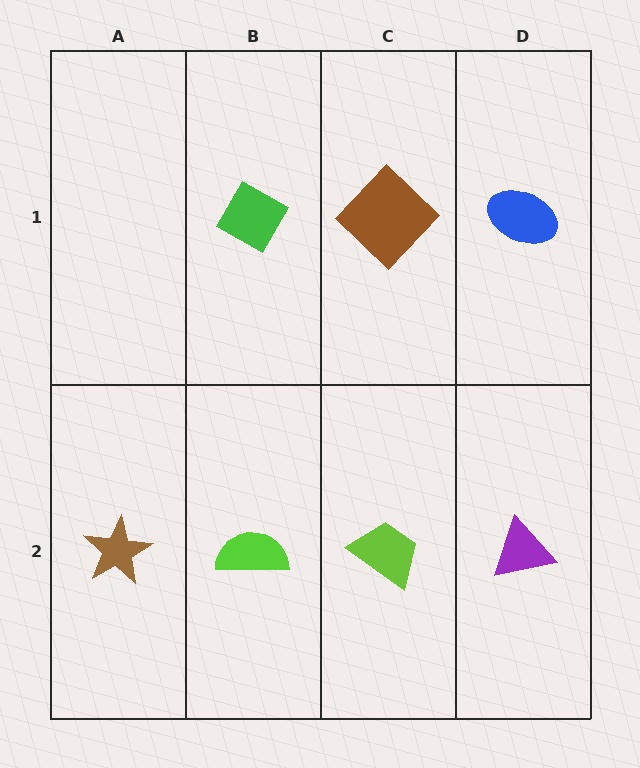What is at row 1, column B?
A green diamond.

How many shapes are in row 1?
3 shapes.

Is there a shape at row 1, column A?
No, that cell is empty.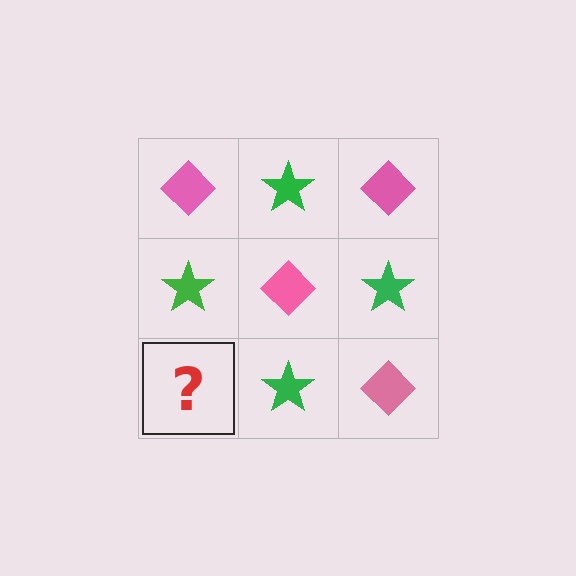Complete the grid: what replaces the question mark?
The question mark should be replaced with a pink diamond.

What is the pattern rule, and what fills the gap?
The rule is that it alternates pink diamond and green star in a checkerboard pattern. The gap should be filled with a pink diamond.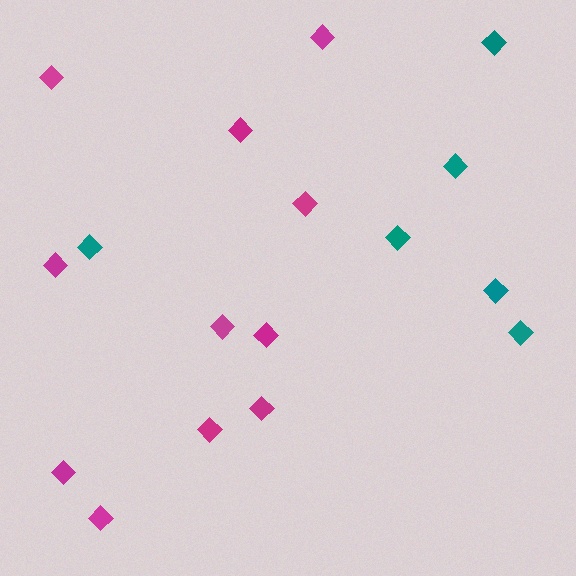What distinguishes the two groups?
There are 2 groups: one group of magenta diamonds (11) and one group of teal diamonds (6).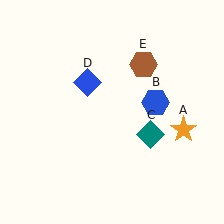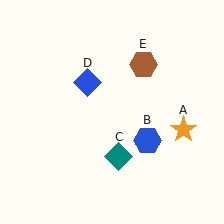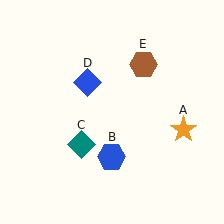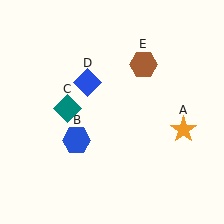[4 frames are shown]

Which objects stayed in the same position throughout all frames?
Orange star (object A) and blue diamond (object D) and brown hexagon (object E) remained stationary.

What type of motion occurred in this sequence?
The blue hexagon (object B), teal diamond (object C) rotated clockwise around the center of the scene.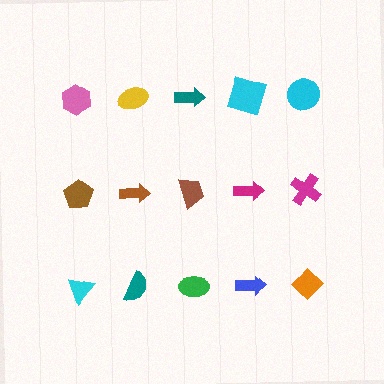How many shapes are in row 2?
5 shapes.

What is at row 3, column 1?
A cyan triangle.